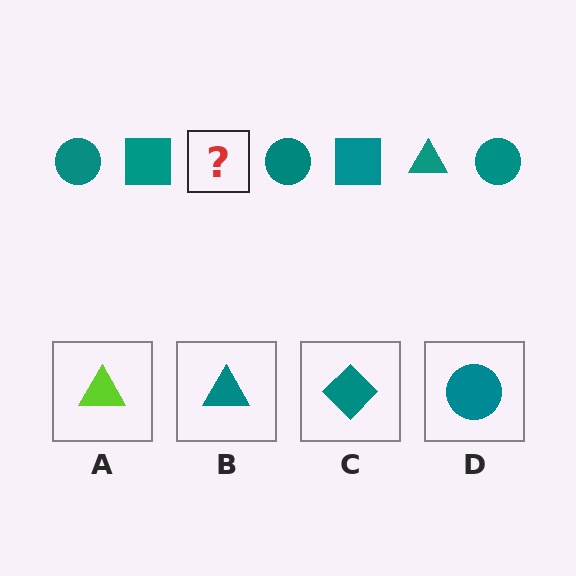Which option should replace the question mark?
Option B.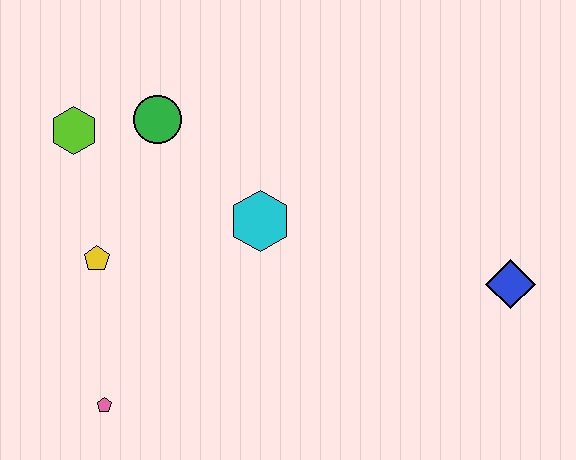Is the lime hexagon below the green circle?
Yes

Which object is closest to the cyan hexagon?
The green circle is closest to the cyan hexagon.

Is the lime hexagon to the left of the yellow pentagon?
Yes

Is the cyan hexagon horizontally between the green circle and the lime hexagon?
No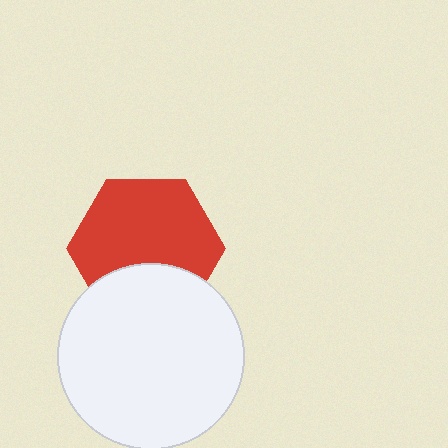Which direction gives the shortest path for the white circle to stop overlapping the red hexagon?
Moving down gives the shortest separation.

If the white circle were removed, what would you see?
You would see the complete red hexagon.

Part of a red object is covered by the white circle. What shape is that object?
It is a hexagon.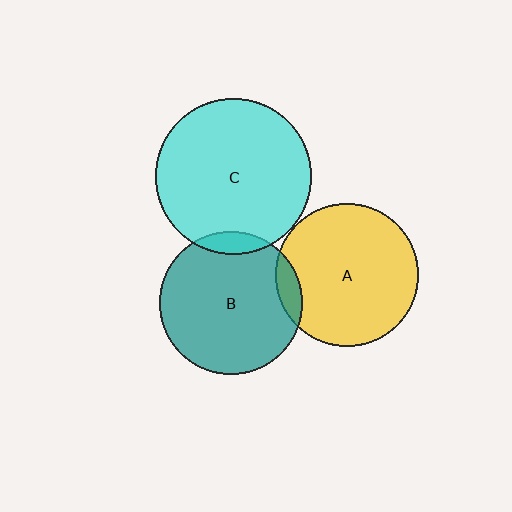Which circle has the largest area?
Circle C (cyan).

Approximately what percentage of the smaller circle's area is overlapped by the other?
Approximately 5%.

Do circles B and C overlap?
Yes.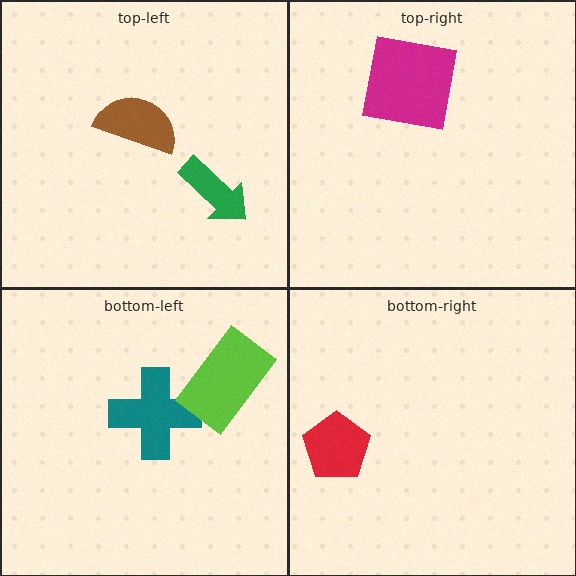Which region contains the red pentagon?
The bottom-right region.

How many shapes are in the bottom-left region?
2.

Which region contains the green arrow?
The top-left region.